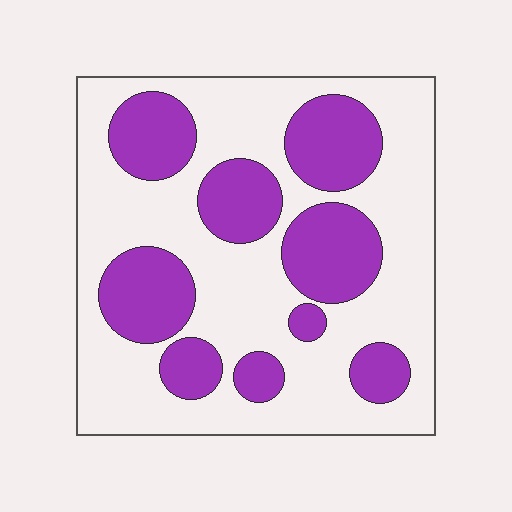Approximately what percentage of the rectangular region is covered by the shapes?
Approximately 35%.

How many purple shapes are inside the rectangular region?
9.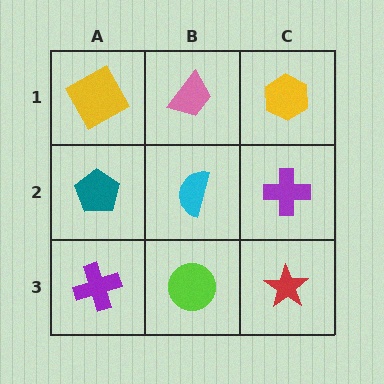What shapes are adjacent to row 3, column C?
A purple cross (row 2, column C), a lime circle (row 3, column B).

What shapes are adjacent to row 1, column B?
A cyan semicircle (row 2, column B), a yellow square (row 1, column A), a yellow hexagon (row 1, column C).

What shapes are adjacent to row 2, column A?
A yellow square (row 1, column A), a purple cross (row 3, column A), a cyan semicircle (row 2, column B).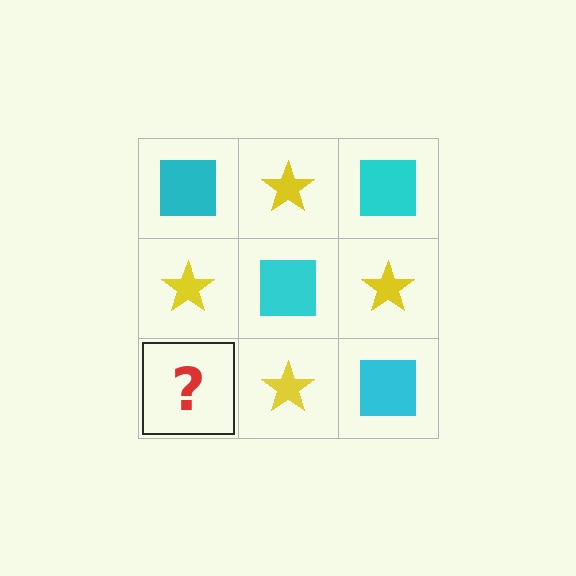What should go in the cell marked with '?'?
The missing cell should contain a cyan square.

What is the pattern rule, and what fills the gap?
The rule is that it alternates cyan square and yellow star in a checkerboard pattern. The gap should be filled with a cyan square.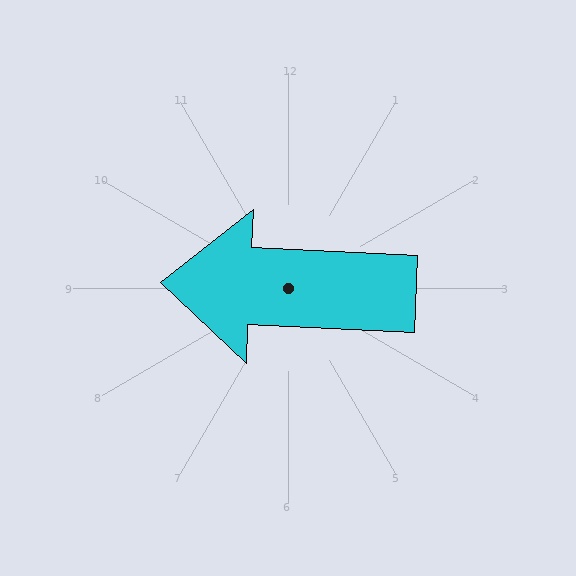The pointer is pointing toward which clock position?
Roughly 9 o'clock.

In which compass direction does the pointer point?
West.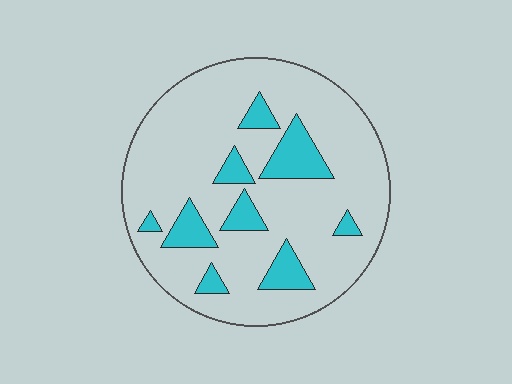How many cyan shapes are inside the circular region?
9.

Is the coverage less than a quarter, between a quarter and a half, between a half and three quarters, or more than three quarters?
Less than a quarter.